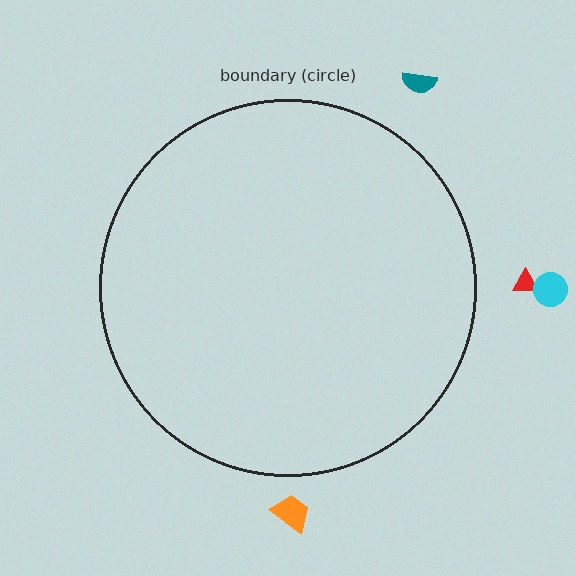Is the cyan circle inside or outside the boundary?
Outside.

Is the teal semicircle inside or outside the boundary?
Outside.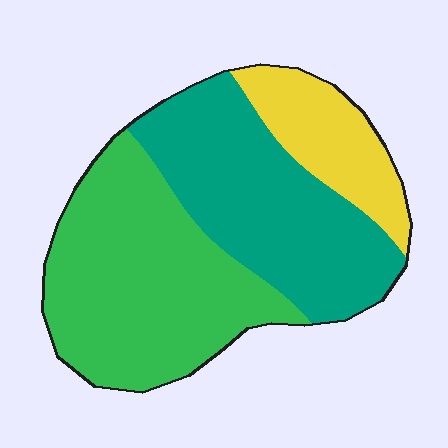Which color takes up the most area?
Green, at roughly 45%.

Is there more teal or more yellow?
Teal.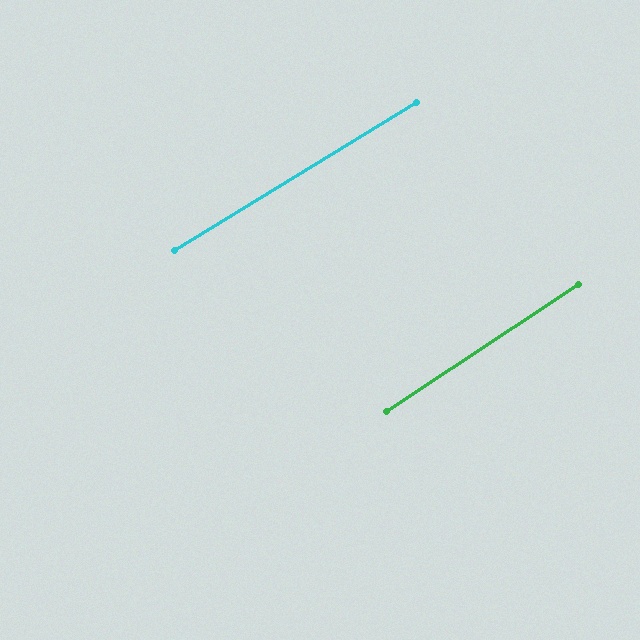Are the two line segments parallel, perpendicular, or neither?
Parallel — their directions differ by only 1.7°.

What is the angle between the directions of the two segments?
Approximately 2 degrees.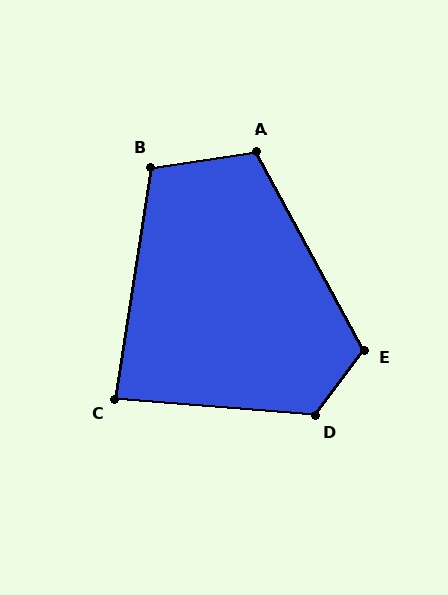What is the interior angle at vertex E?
Approximately 115 degrees (obtuse).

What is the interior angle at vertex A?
Approximately 110 degrees (obtuse).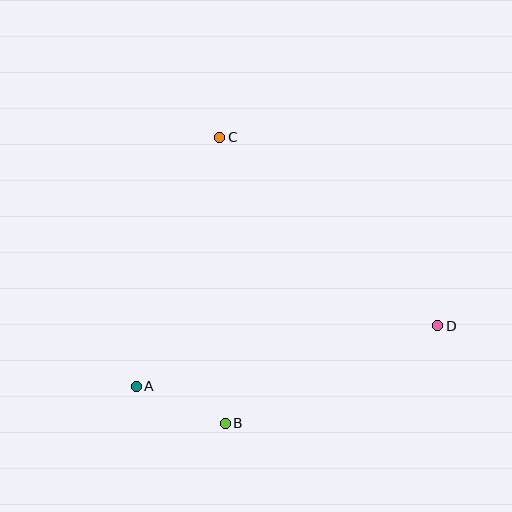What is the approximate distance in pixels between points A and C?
The distance between A and C is approximately 263 pixels.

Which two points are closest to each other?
Points A and B are closest to each other.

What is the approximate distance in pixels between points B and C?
The distance between B and C is approximately 286 pixels.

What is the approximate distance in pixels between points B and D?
The distance between B and D is approximately 234 pixels.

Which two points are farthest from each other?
Points A and D are farthest from each other.